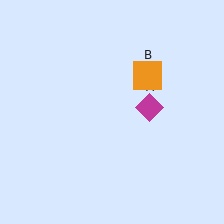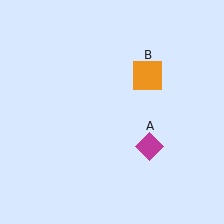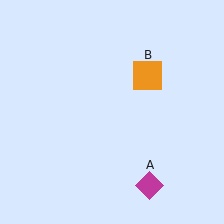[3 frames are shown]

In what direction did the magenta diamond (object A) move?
The magenta diamond (object A) moved down.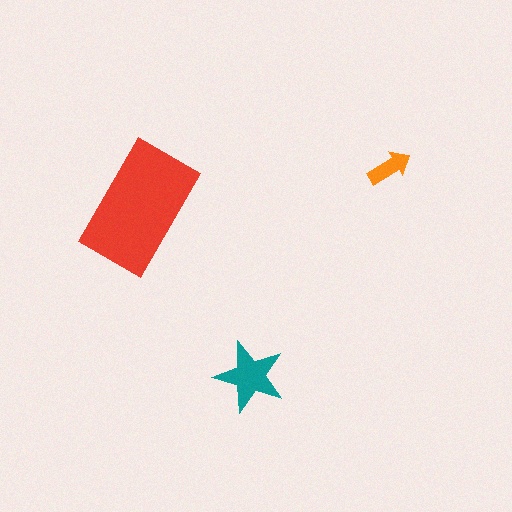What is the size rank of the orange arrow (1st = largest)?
3rd.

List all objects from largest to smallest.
The red rectangle, the teal star, the orange arrow.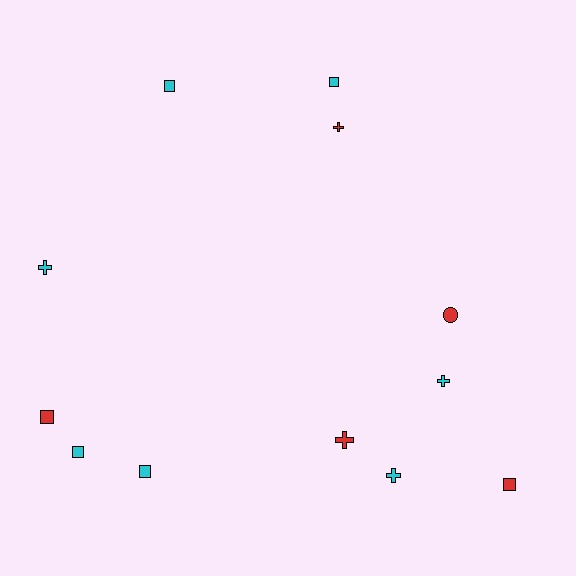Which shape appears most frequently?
Square, with 6 objects.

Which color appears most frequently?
Cyan, with 7 objects.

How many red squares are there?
There are 2 red squares.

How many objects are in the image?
There are 12 objects.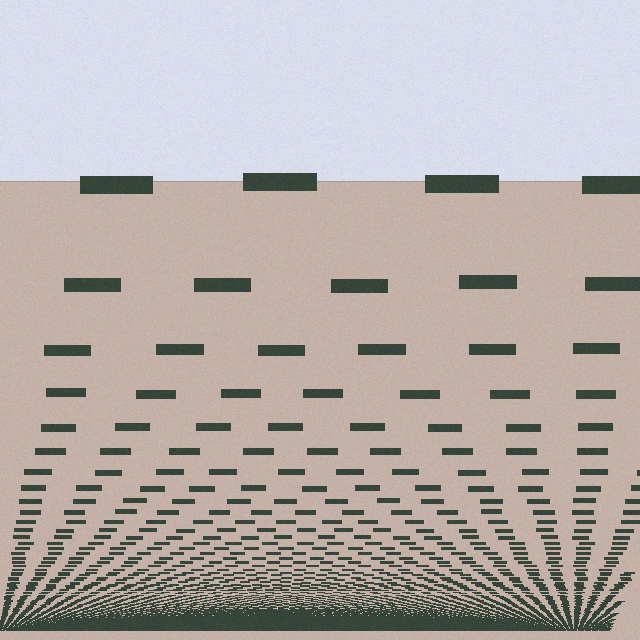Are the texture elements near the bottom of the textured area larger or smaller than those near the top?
Smaller. The gradient is inverted — elements near the bottom are smaller and denser.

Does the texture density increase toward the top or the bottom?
Density increases toward the bottom.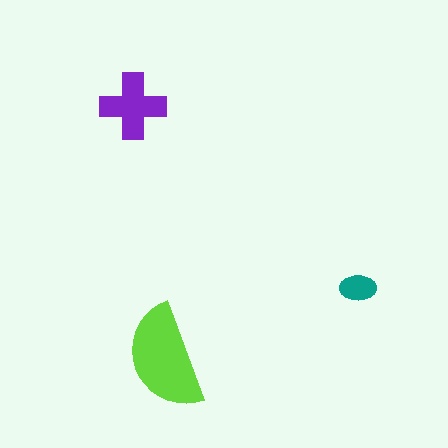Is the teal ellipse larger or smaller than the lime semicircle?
Smaller.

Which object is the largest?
The lime semicircle.